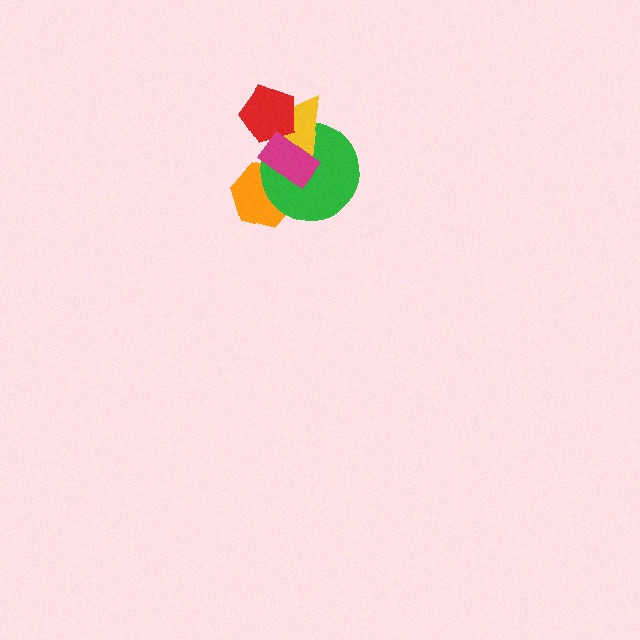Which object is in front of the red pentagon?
The magenta rectangle is in front of the red pentagon.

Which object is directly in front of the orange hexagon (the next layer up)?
The green circle is directly in front of the orange hexagon.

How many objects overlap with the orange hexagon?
2 objects overlap with the orange hexagon.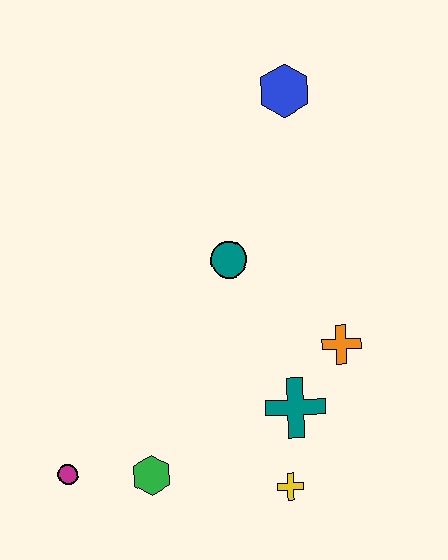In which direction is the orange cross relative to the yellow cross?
The orange cross is above the yellow cross.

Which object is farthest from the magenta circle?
The blue hexagon is farthest from the magenta circle.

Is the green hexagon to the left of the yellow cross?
Yes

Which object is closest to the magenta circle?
The green hexagon is closest to the magenta circle.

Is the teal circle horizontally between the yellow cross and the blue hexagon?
No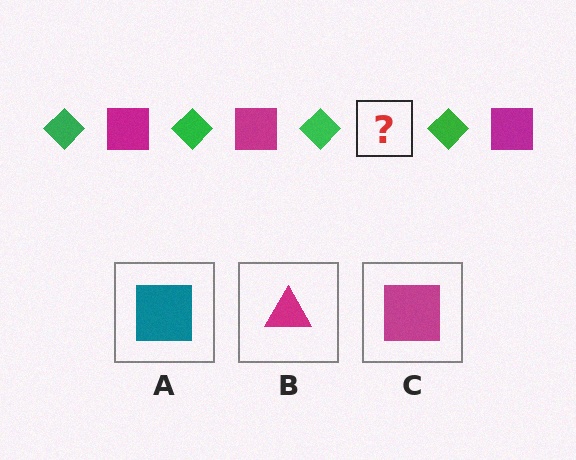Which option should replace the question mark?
Option C.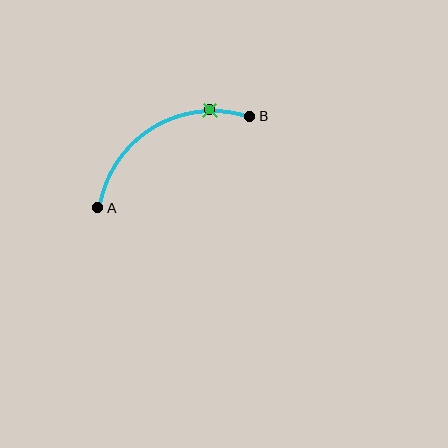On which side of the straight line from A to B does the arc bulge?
The arc bulges above the straight line connecting A and B.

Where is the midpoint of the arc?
The arc midpoint is the point on the curve farthest from the straight line joining A and B. It sits above that line.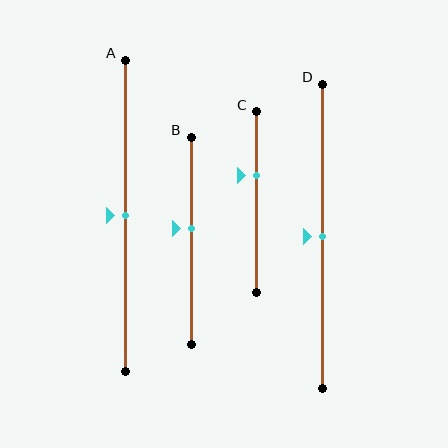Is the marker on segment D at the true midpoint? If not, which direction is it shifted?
Yes, the marker on segment D is at the true midpoint.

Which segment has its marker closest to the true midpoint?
Segment A has its marker closest to the true midpoint.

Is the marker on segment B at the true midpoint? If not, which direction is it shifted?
No, the marker on segment B is shifted upward by about 6% of the segment length.